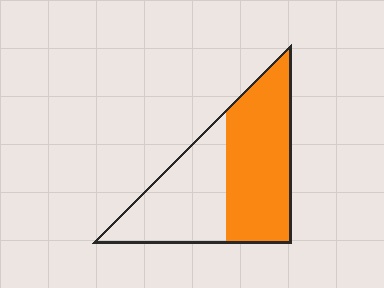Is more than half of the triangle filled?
Yes.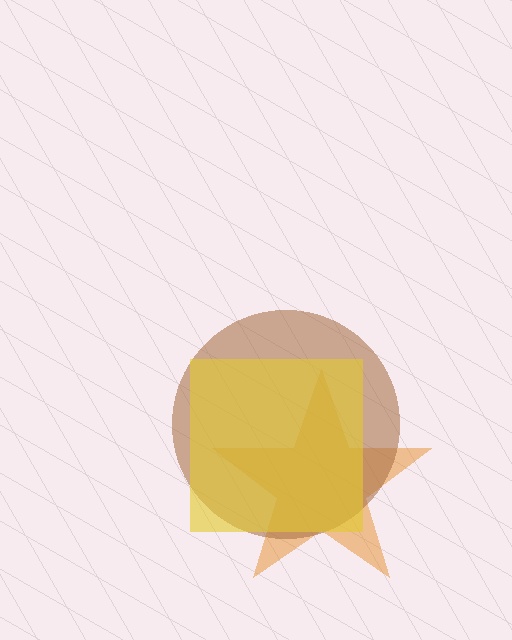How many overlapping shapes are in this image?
There are 3 overlapping shapes in the image.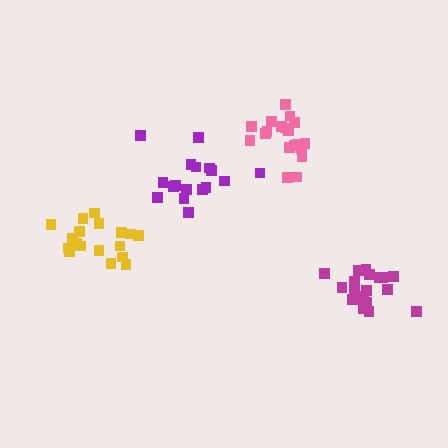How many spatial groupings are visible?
There are 4 spatial groupings.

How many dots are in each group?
Group 1: 20 dots, Group 2: 18 dots, Group 3: 19 dots, Group 4: 17 dots (74 total).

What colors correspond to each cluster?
The clusters are colored: magenta, yellow, pink, purple.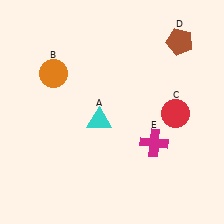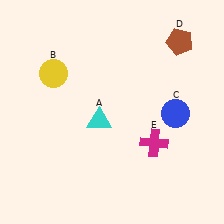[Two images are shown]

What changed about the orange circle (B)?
In Image 1, B is orange. In Image 2, it changed to yellow.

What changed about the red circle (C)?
In Image 1, C is red. In Image 2, it changed to blue.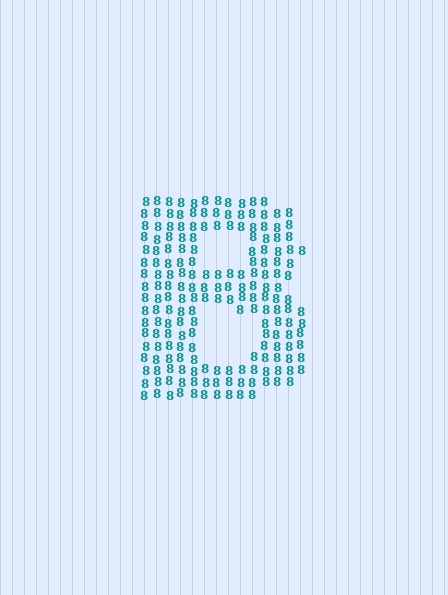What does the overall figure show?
The overall figure shows the letter B.